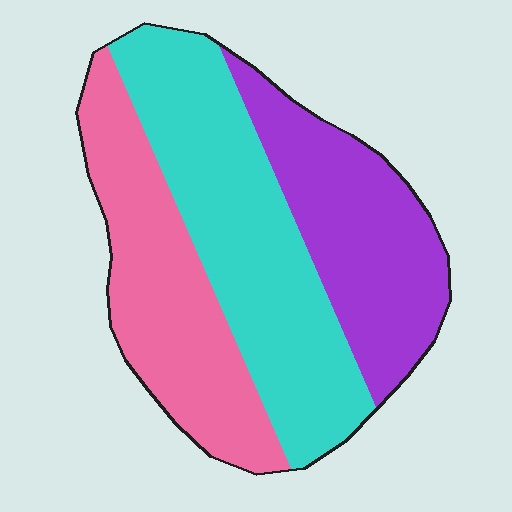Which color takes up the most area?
Cyan, at roughly 40%.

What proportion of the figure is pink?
Pink covers 31% of the figure.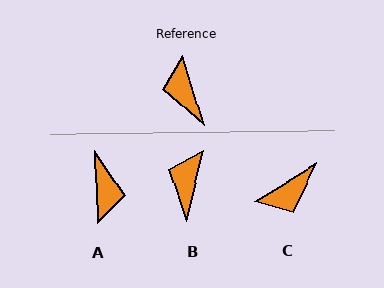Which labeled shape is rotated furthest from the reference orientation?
A, about 165 degrees away.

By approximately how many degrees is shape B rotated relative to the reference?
Approximately 31 degrees clockwise.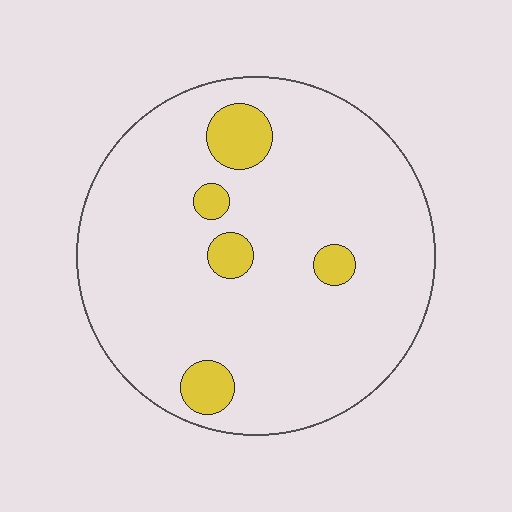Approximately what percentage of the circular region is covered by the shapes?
Approximately 10%.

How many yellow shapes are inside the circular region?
5.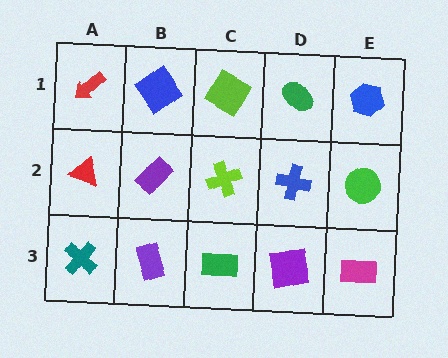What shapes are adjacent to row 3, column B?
A purple rectangle (row 2, column B), a teal cross (row 3, column A), a green rectangle (row 3, column C).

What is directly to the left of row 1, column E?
A green ellipse.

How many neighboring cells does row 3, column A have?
2.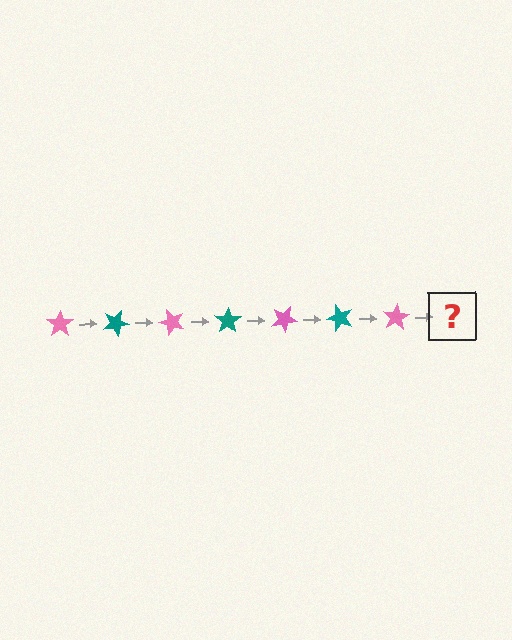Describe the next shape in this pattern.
It should be a teal star, rotated 175 degrees from the start.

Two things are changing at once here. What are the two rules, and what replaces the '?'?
The two rules are that it rotates 25 degrees each step and the color cycles through pink and teal. The '?' should be a teal star, rotated 175 degrees from the start.